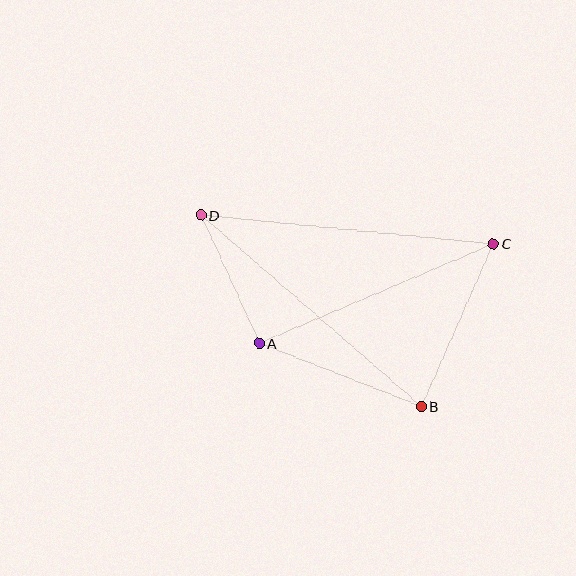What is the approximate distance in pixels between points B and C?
The distance between B and C is approximately 178 pixels.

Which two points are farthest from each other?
Points C and D are farthest from each other.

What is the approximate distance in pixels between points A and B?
The distance between A and B is approximately 174 pixels.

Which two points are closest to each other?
Points A and D are closest to each other.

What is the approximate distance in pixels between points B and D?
The distance between B and D is approximately 292 pixels.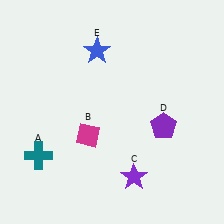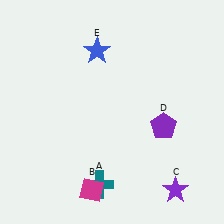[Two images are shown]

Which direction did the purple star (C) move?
The purple star (C) moved right.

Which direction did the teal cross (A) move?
The teal cross (A) moved right.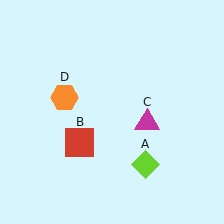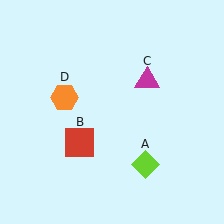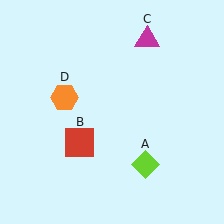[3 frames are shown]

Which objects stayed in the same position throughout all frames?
Lime diamond (object A) and red square (object B) and orange hexagon (object D) remained stationary.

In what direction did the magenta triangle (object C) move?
The magenta triangle (object C) moved up.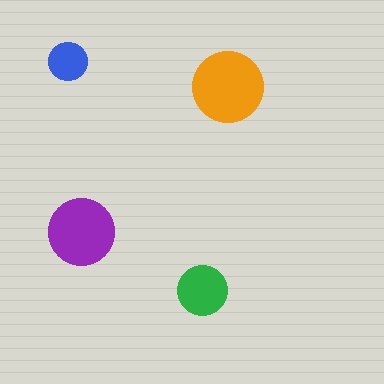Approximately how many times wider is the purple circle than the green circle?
About 1.5 times wider.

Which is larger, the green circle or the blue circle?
The green one.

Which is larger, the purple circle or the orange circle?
The orange one.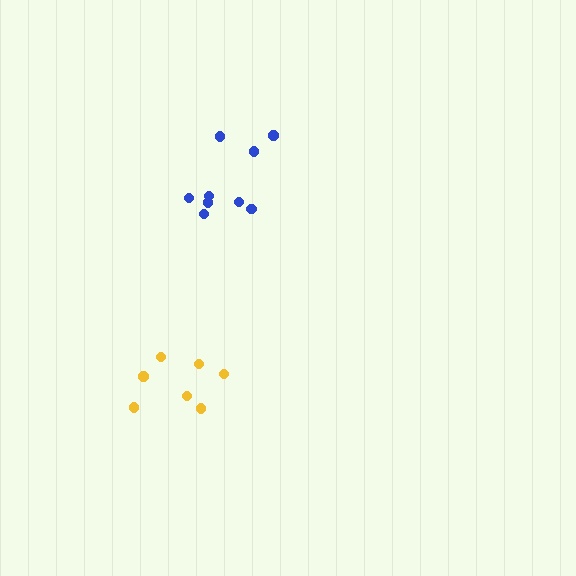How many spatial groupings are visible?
There are 2 spatial groupings.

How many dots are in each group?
Group 1: 7 dots, Group 2: 9 dots (16 total).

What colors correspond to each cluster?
The clusters are colored: yellow, blue.